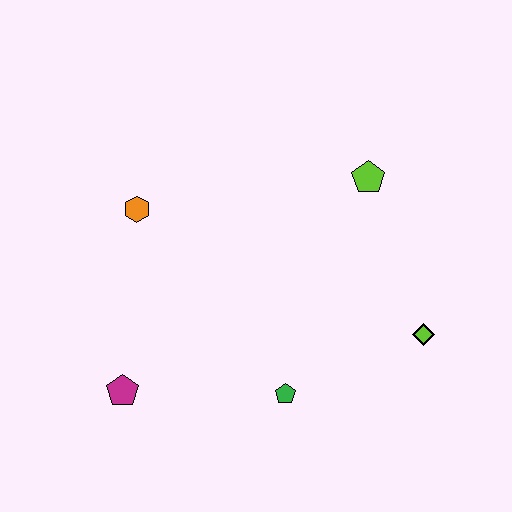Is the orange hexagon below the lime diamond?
No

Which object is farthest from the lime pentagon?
The magenta pentagon is farthest from the lime pentagon.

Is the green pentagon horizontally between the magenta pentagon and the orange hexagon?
No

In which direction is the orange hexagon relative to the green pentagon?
The orange hexagon is above the green pentagon.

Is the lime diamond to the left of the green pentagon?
No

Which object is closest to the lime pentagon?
The lime diamond is closest to the lime pentagon.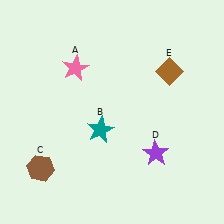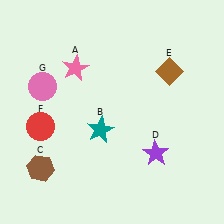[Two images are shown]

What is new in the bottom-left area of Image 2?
A red circle (F) was added in the bottom-left area of Image 2.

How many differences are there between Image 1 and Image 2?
There are 2 differences between the two images.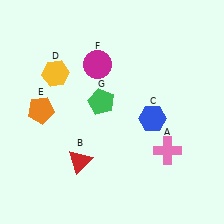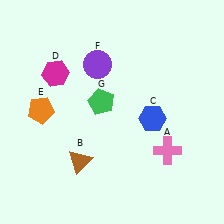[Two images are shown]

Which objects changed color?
B changed from red to brown. D changed from yellow to magenta. F changed from magenta to purple.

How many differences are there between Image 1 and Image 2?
There are 3 differences between the two images.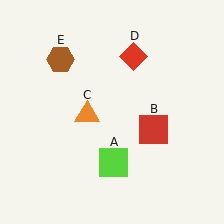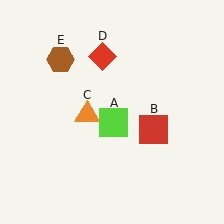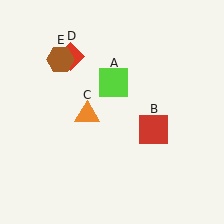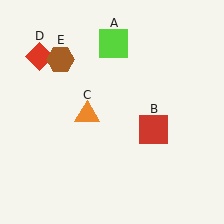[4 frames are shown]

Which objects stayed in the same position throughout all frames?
Red square (object B) and orange triangle (object C) and brown hexagon (object E) remained stationary.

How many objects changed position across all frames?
2 objects changed position: lime square (object A), red diamond (object D).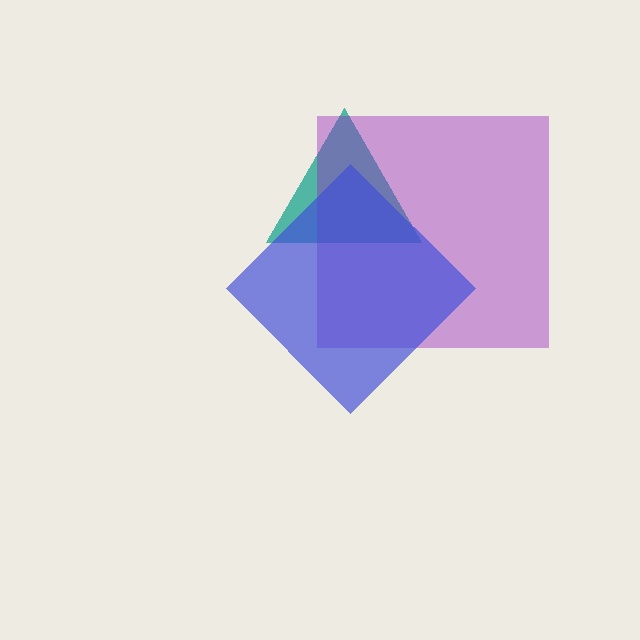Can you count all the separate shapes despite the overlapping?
Yes, there are 3 separate shapes.